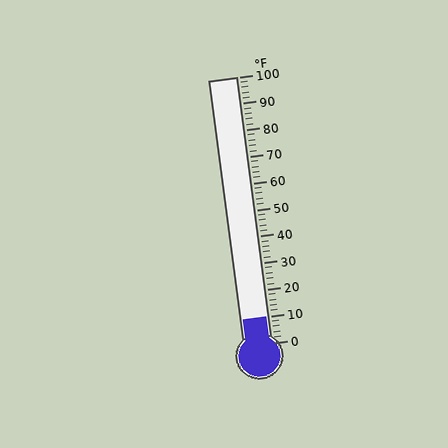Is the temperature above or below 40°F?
The temperature is below 40°F.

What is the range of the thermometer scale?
The thermometer scale ranges from 0°F to 100°F.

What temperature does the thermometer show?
The thermometer shows approximately 10°F.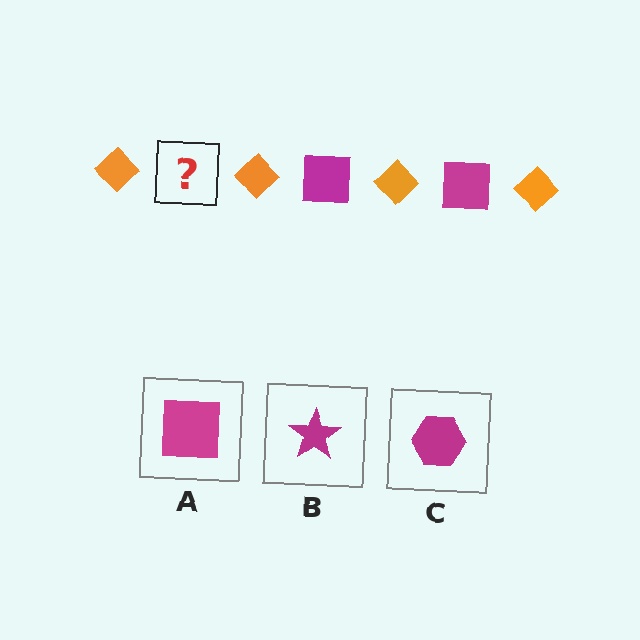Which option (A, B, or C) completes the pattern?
A.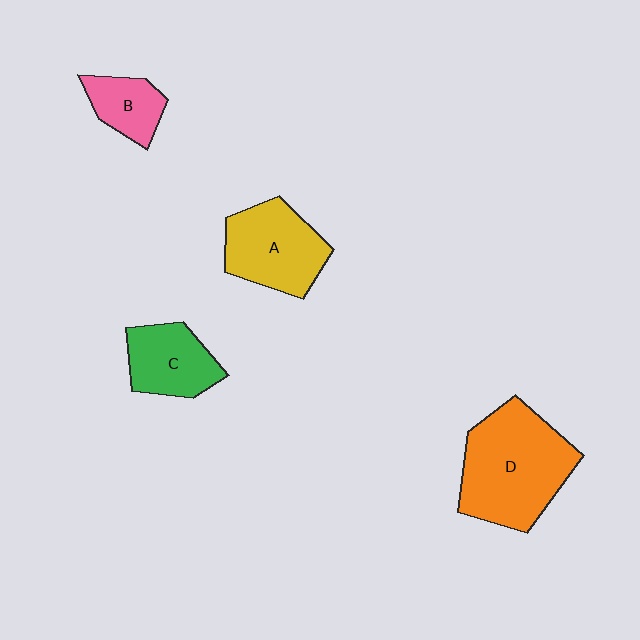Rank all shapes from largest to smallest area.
From largest to smallest: D (orange), A (yellow), C (green), B (pink).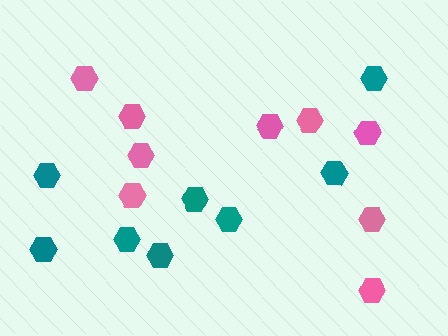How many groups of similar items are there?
There are 2 groups: one group of pink hexagons (9) and one group of teal hexagons (8).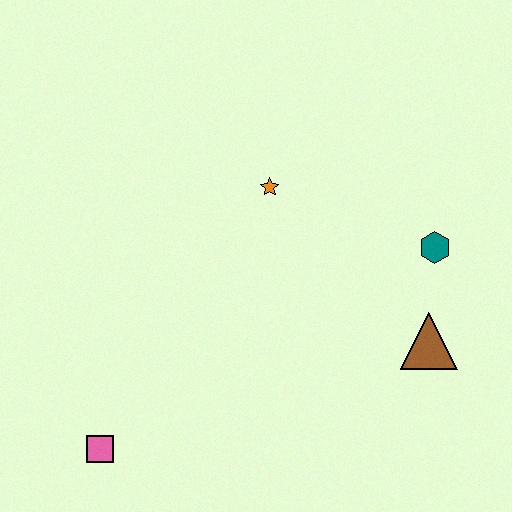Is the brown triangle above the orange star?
No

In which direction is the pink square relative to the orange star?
The pink square is below the orange star.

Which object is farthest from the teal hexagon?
The pink square is farthest from the teal hexagon.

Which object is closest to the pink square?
The orange star is closest to the pink square.